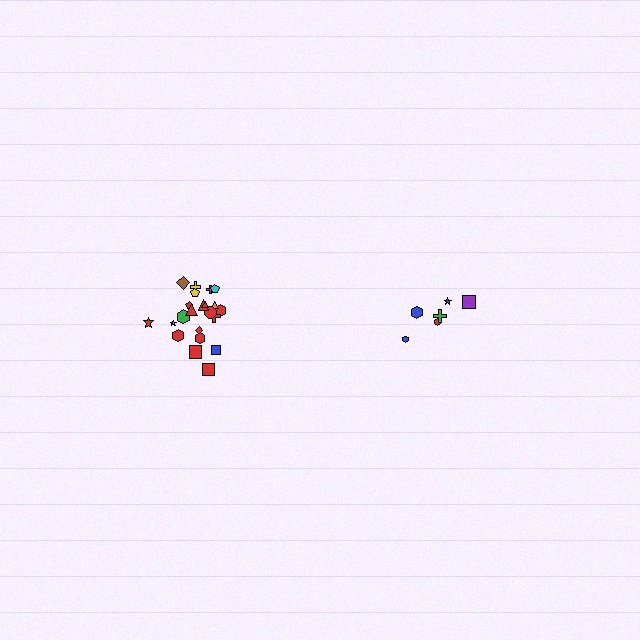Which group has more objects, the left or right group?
The left group.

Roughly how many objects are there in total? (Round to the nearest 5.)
Roughly 30 objects in total.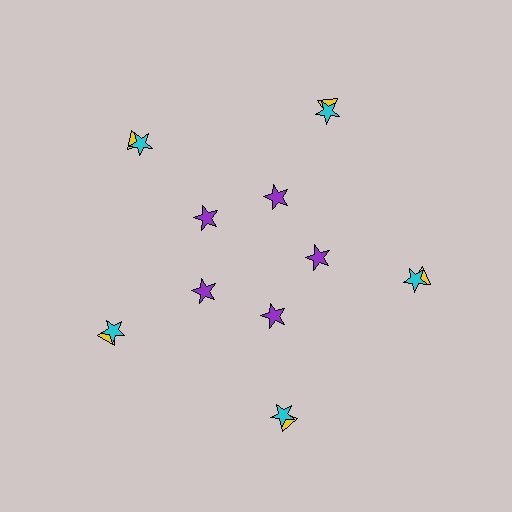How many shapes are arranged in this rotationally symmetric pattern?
There are 15 shapes, arranged in 5 groups of 3.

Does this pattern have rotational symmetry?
Yes, this pattern has 5-fold rotational symmetry. It looks the same after rotating 72 degrees around the center.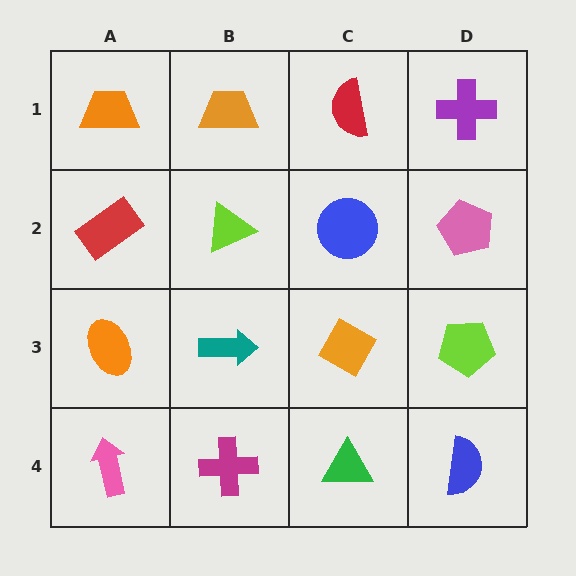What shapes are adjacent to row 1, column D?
A pink pentagon (row 2, column D), a red semicircle (row 1, column C).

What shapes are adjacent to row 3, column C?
A blue circle (row 2, column C), a green triangle (row 4, column C), a teal arrow (row 3, column B), a lime pentagon (row 3, column D).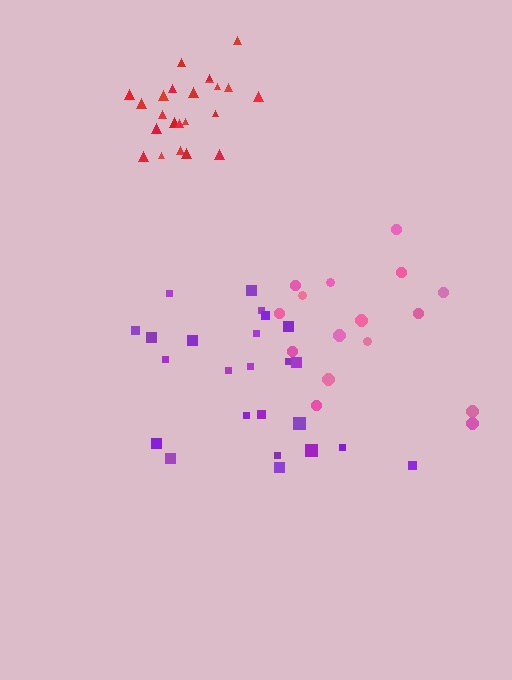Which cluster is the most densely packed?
Red.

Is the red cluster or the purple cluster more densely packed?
Red.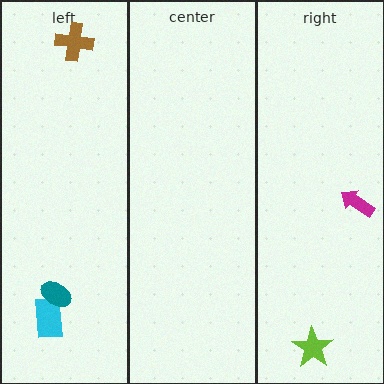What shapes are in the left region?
The brown cross, the cyan rectangle, the teal ellipse.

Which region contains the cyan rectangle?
The left region.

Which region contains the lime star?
The right region.